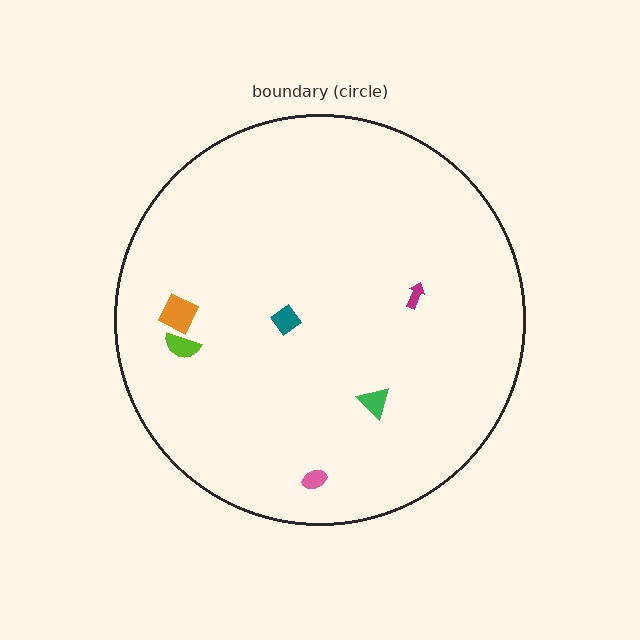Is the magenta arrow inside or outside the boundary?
Inside.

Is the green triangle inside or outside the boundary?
Inside.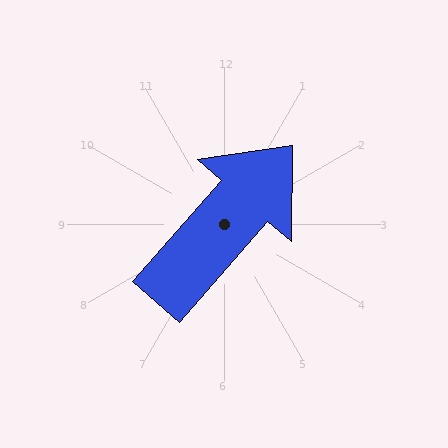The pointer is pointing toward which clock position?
Roughly 1 o'clock.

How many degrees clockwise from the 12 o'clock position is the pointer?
Approximately 41 degrees.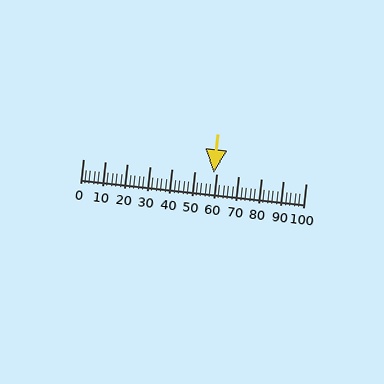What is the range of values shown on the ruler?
The ruler shows values from 0 to 100.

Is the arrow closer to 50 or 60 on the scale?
The arrow is closer to 60.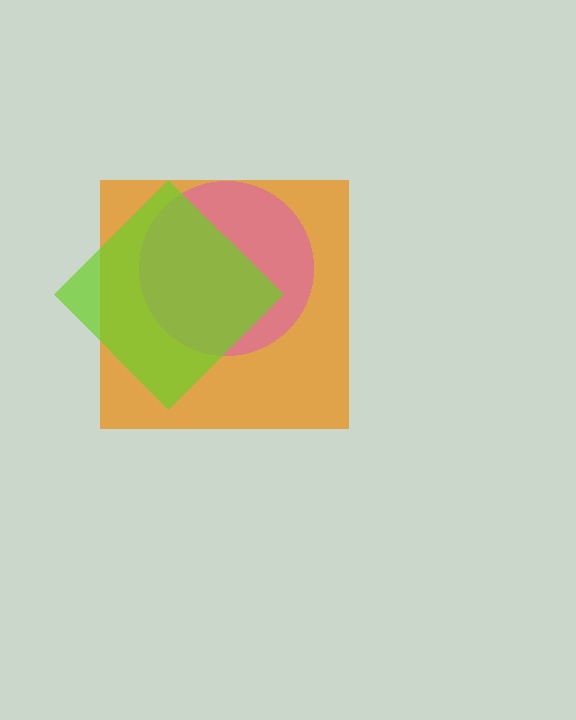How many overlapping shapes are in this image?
There are 3 overlapping shapes in the image.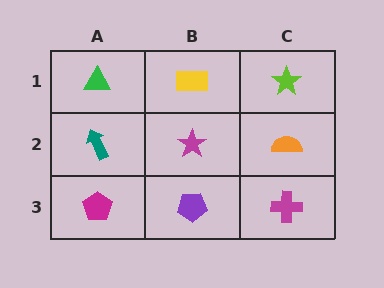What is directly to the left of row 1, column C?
A yellow rectangle.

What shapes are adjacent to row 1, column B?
A magenta star (row 2, column B), a green triangle (row 1, column A), a lime star (row 1, column C).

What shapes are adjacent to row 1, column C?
An orange semicircle (row 2, column C), a yellow rectangle (row 1, column B).